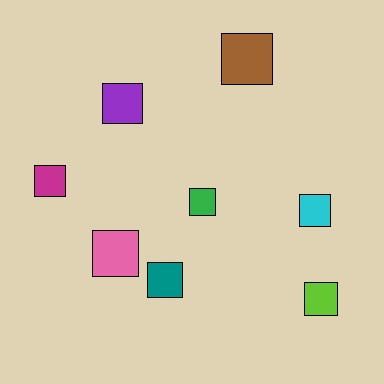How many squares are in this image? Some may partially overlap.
There are 8 squares.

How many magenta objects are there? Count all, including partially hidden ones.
There is 1 magenta object.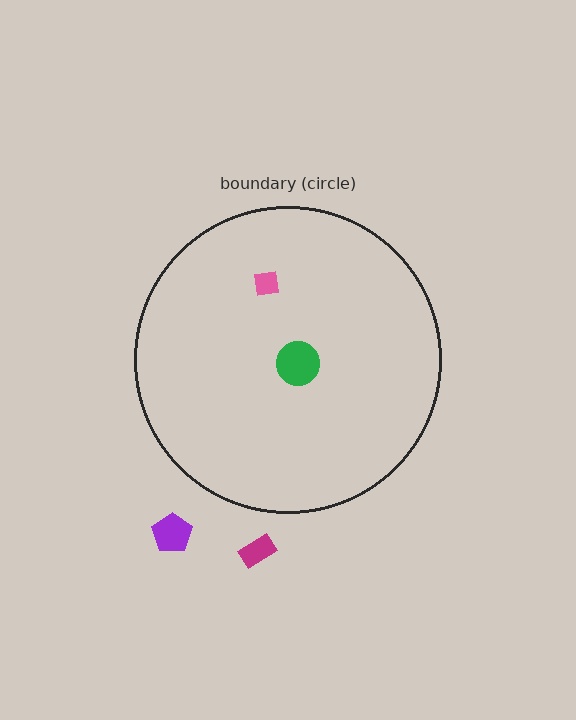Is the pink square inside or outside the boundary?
Inside.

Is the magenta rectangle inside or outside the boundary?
Outside.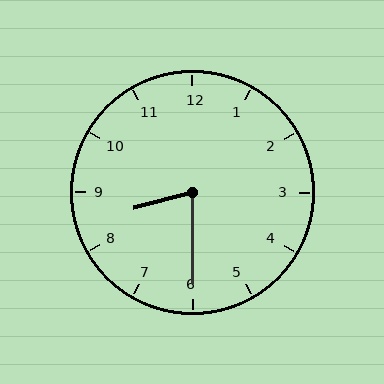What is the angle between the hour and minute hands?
Approximately 75 degrees.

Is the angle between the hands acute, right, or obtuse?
It is acute.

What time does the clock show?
8:30.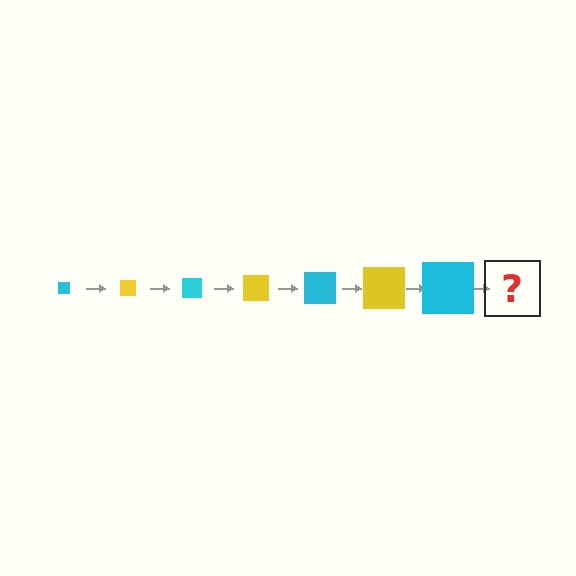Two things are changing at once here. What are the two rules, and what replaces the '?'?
The two rules are that the square grows larger each step and the color cycles through cyan and yellow. The '?' should be a yellow square, larger than the previous one.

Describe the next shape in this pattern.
It should be a yellow square, larger than the previous one.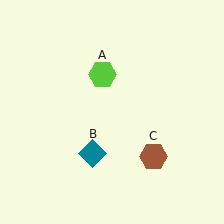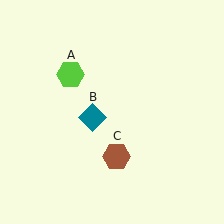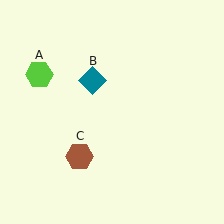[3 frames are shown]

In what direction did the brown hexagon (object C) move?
The brown hexagon (object C) moved left.